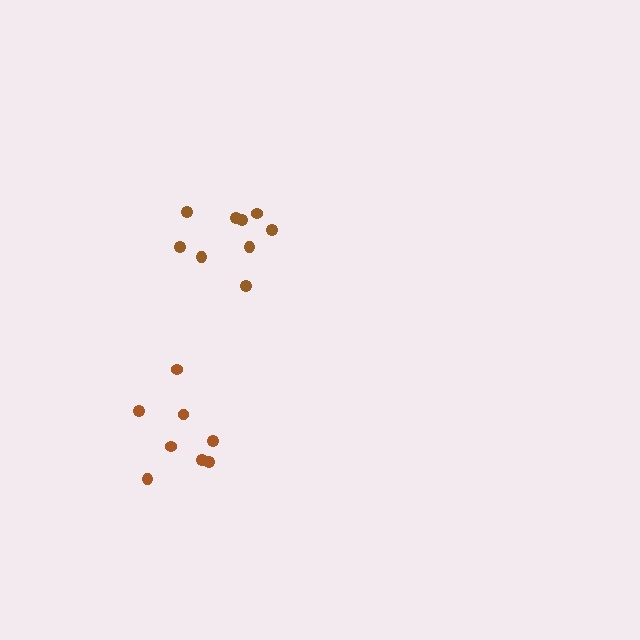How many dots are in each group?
Group 1: 9 dots, Group 2: 8 dots (17 total).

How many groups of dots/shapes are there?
There are 2 groups.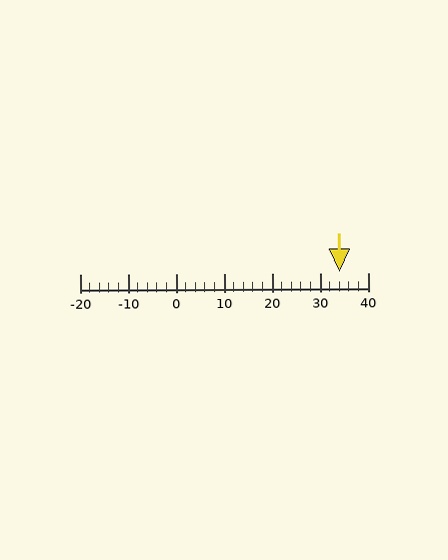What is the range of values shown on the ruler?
The ruler shows values from -20 to 40.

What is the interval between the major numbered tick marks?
The major tick marks are spaced 10 units apart.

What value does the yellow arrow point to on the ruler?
The yellow arrow points to approximately 34.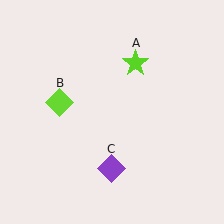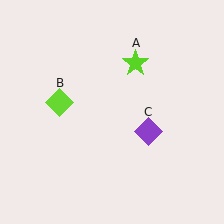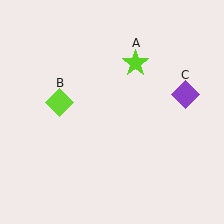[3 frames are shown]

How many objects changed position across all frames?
1 object changed position: purple diamond (object C).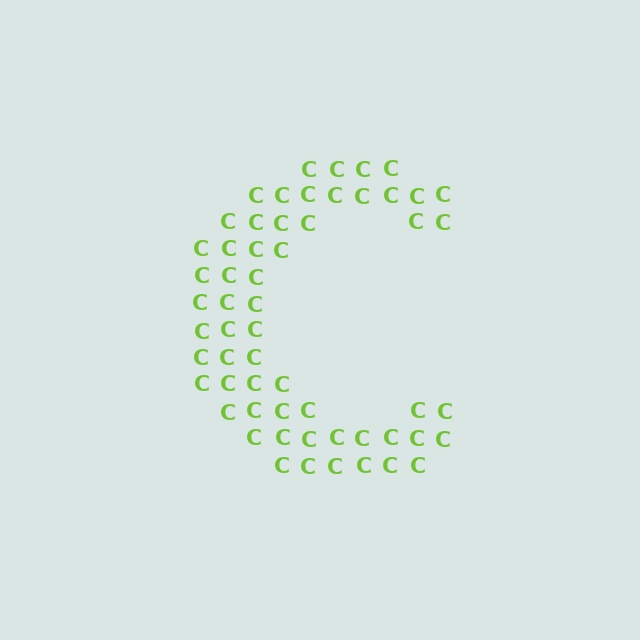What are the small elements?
The small elements are letter C's.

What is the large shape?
The large shape is the letter C.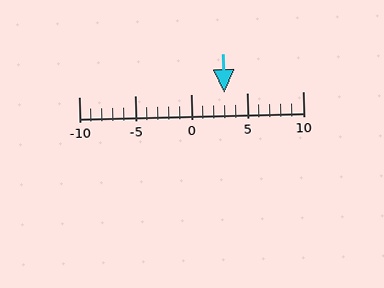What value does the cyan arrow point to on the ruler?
The cyan arrow points to approximately 3.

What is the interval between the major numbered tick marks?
The major tick marks are spaced 5 units apart.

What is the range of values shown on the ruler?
The ruler shows values from -10 to 10.